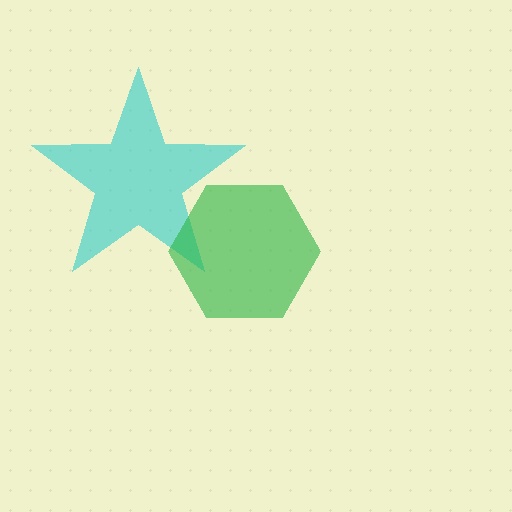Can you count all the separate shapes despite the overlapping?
Yes, there are 2 separate shapes.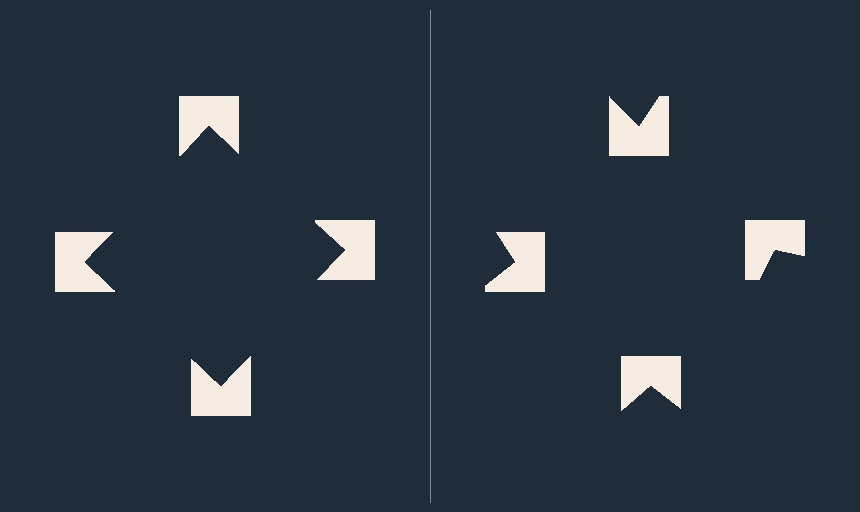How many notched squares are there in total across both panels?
8 — 4 on each side.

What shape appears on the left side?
An illusory square.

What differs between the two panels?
The notched squares are positioned identically on both sides; only the wedge orientations differ. On the left they align to a square; on the right they are misaligned.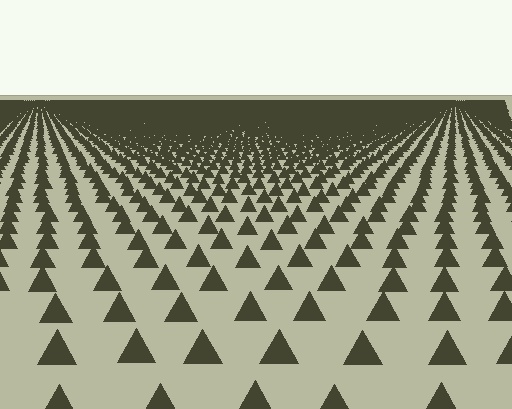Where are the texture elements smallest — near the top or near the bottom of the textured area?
Near the top.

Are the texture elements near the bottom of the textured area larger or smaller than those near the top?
Larger. Near the bottom, elements are closer to the viewer and appear at a bigger on-screen size.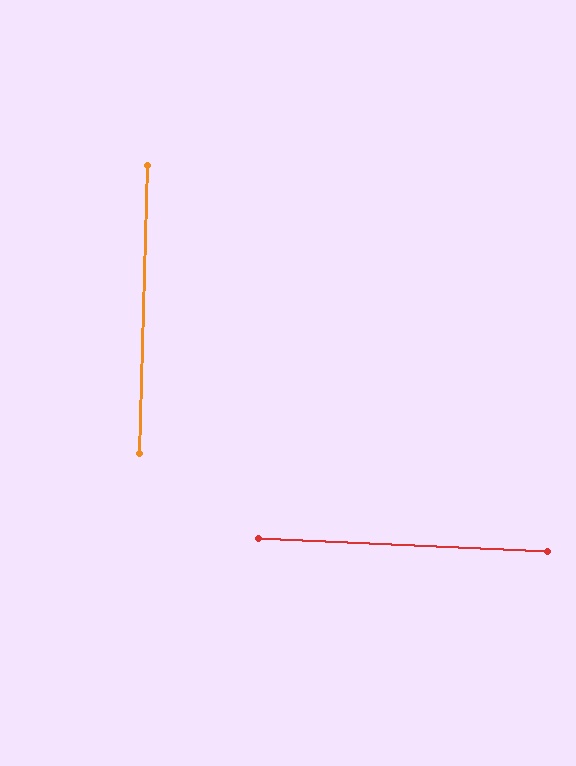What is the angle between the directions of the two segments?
Approximately 89 degrees.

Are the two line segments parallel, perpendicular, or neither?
Perpendicular — they meet at approximately 89°.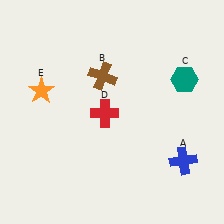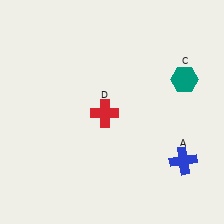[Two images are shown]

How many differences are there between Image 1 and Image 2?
There are 2 differences between the two images.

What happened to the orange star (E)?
The orange star (E) was removed in Image 2. It was in the top-left area of Image 1.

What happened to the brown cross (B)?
The brown cross (B) was removed in Image 2. It was in the top-left area of Image 1.